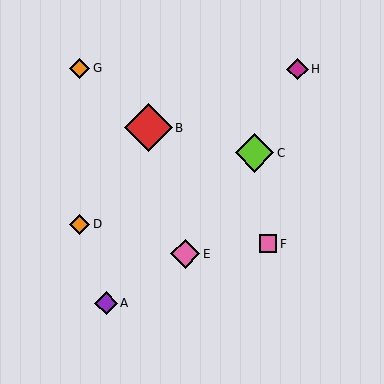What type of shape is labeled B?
Shape B is a red diamond.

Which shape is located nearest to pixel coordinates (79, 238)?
The orange diamond (labeled D) at (80, 224) is nearest to that location.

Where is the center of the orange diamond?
The center of the orange diamond is at (80, 68).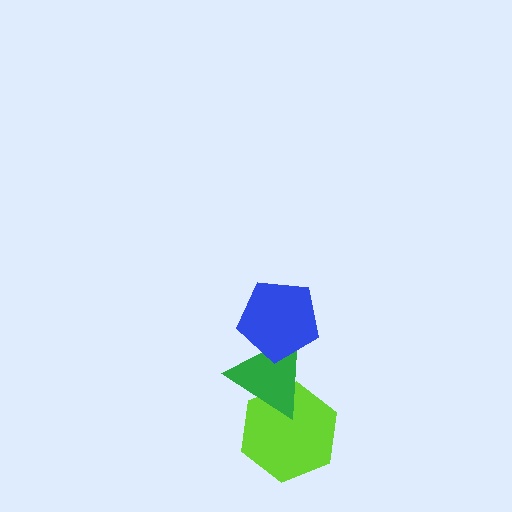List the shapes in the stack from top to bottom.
From top to bottom: the blue pentagon, the green triangle, the lime hexagon.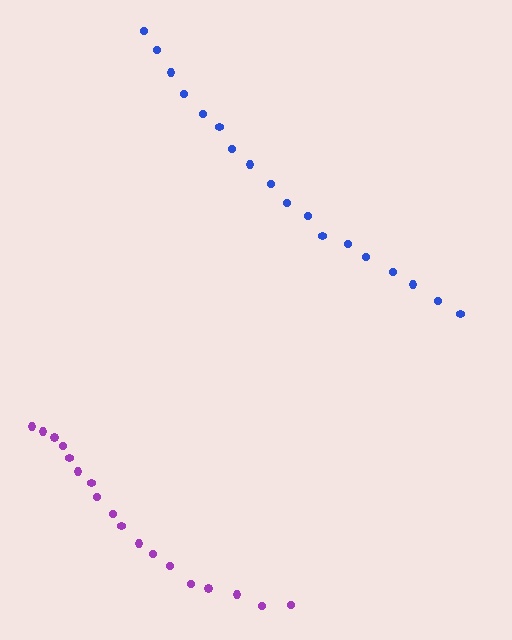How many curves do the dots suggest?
There are 2 distinct paths.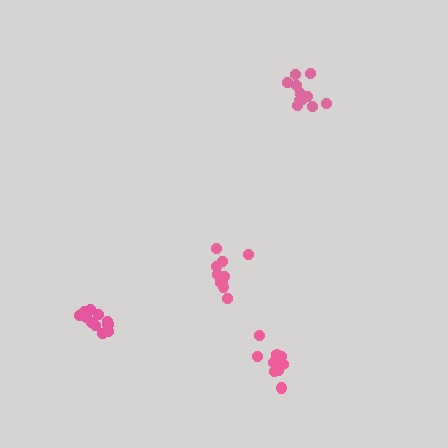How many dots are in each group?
Group 1: 11 dots, Group 2: 12 dots, Group 3: 11 dots, Group 4: 9 dots (43 total).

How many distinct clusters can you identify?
There are 4 distinct clusters.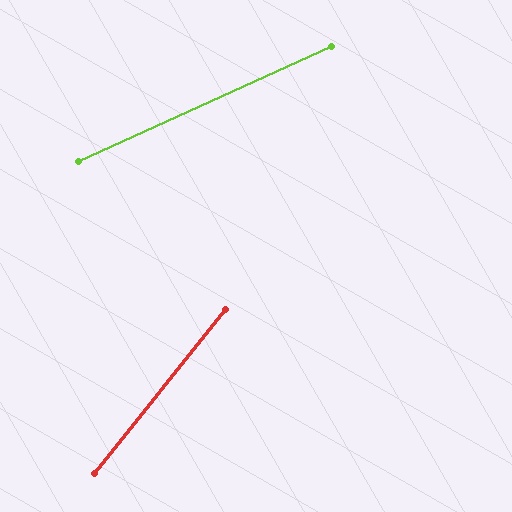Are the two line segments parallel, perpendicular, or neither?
Neither parallel nor perpendicular — they differ by about 27°.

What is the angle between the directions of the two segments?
Approximately 27 degrees.